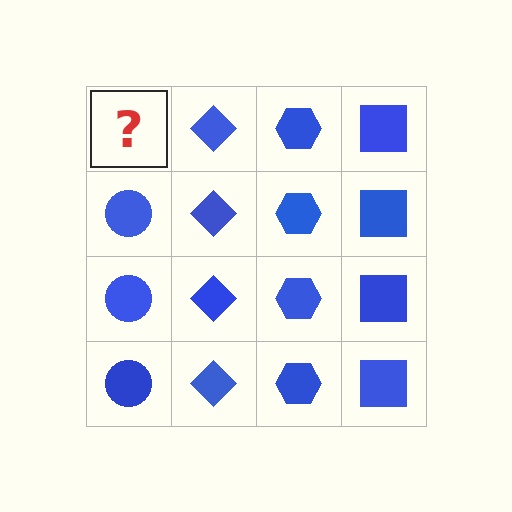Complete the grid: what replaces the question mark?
The question mark should be replaced with a blue circle.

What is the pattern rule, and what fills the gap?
The rule is that each column has a consistent shape. The gap should be filled with a blue circle.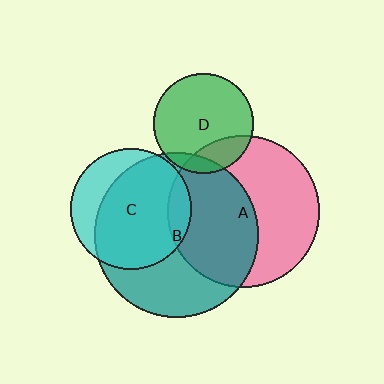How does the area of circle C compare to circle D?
Approximately 1.5 times.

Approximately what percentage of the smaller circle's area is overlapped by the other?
Approximately 75%.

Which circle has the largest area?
Circle B (teal).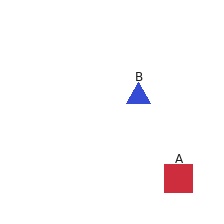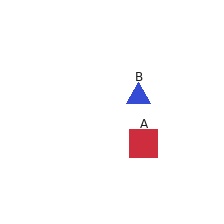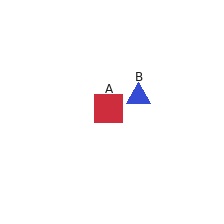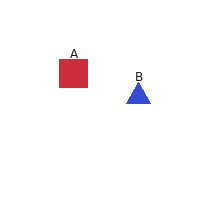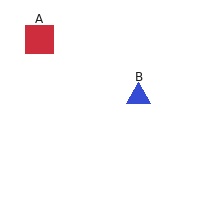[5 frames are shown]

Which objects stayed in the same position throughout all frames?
Blue triangle (object B) remained stationary.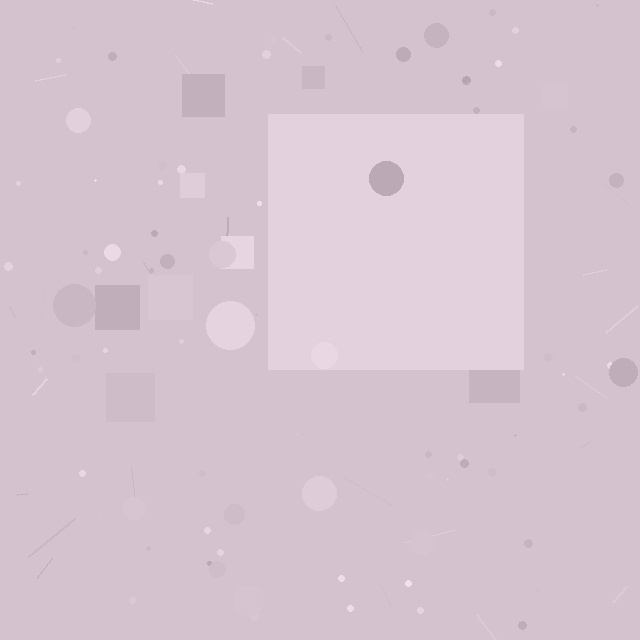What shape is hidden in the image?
A square is hidden in the image.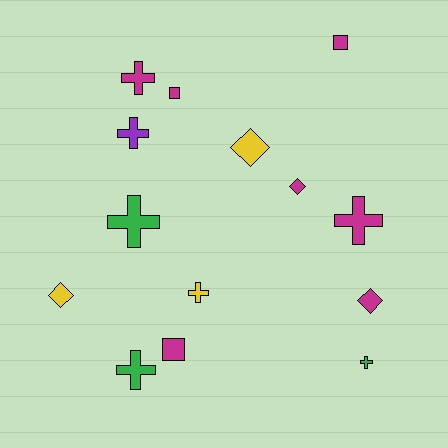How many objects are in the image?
There are 14 objects.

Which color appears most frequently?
Magenta, with 7 objects.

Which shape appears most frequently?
Cross, with 7 objects.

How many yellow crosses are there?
There is 1 yellow cross.